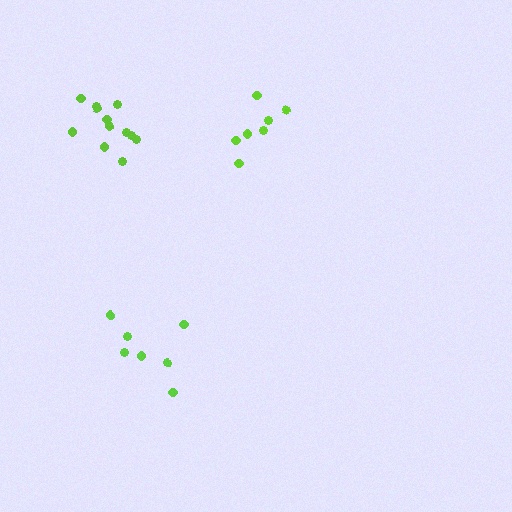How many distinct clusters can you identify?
There are 3 distinct clusters.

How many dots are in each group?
Group 1: 12 dots, Group 2: 7 dots, Group 3: 7 dots (26 total).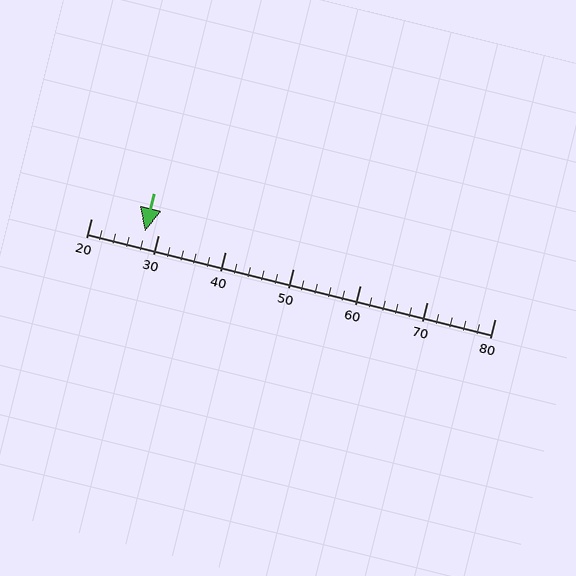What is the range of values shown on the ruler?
The ruler shows values from 20 to 80.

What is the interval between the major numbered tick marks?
The major tick marks are spaced 10 units apart.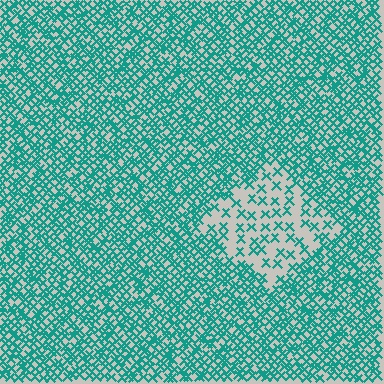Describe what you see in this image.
The image contains small teal elements arranged at two different densities. A diamond-shaped region is visible where the elements are less densely packed than the surrounding area.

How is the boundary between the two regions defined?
The boundary is defined by a change in element density (approximately 2.8x ratio). All elements are the same color, size, and shape.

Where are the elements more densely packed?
The elements are more densely packed outside the diamond boundary.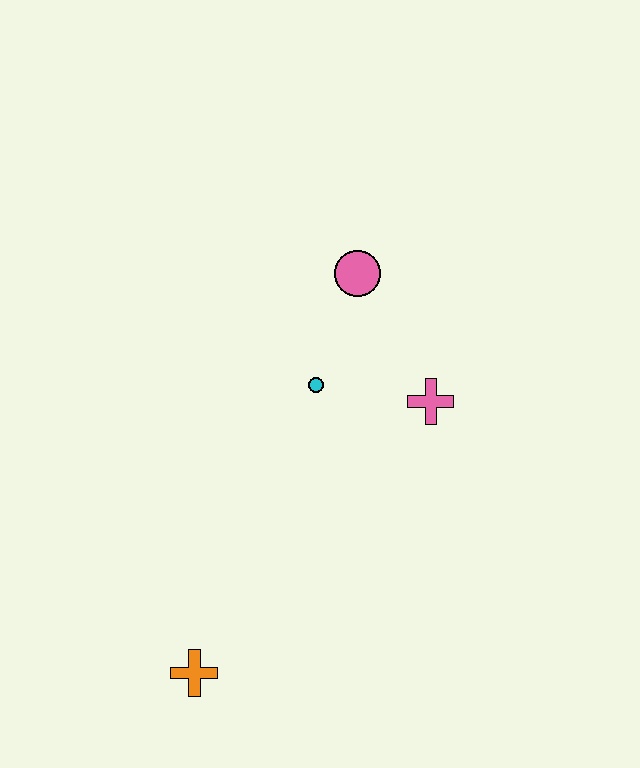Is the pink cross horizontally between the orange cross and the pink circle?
No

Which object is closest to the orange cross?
The cyan circle is closest to the orange cross.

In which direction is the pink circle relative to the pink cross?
The pink circle is above the pink cross.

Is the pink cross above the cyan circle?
No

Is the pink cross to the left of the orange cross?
No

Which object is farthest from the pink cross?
The orange cross is farthest from the pink cross.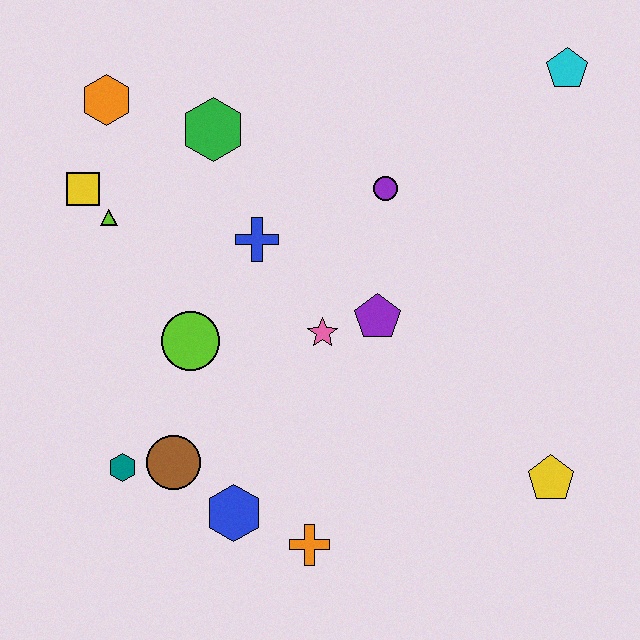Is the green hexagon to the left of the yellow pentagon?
Yes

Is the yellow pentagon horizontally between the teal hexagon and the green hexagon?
No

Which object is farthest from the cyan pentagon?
The teal hexagon is farthest from the cyan pentagon.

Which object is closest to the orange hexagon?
The yellow square is closest to the orange hexagon.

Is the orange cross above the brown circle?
No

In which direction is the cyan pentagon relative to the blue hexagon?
The cyan pentagon is above the blue hexagon.